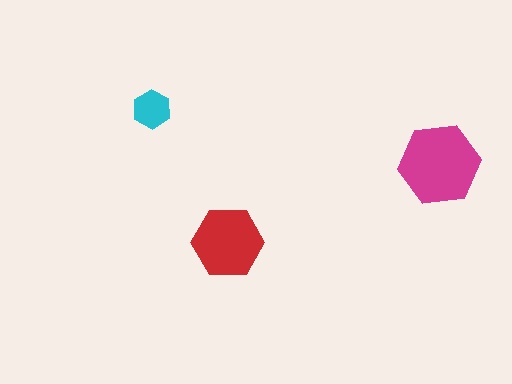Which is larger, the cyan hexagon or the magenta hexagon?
The magenta one.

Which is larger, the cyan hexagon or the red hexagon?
The red one.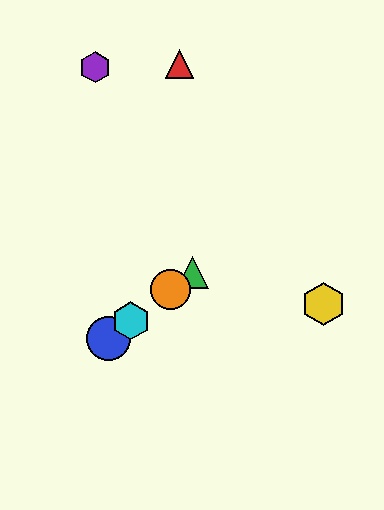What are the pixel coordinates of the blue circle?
The blue circle is at (109, 338).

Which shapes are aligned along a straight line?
The blue circle, the green triangle, the orange circle, the cyan hexagon are aligned along a straight line.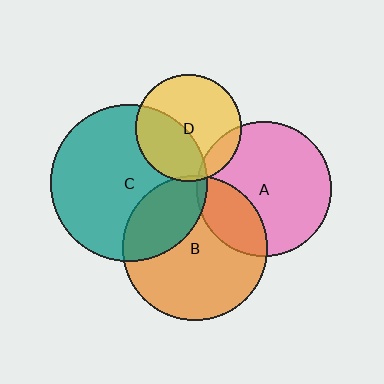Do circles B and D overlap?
Yes.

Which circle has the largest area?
Circle C (teal).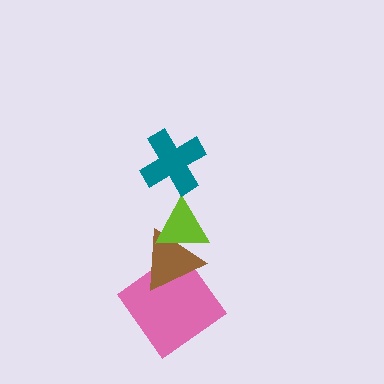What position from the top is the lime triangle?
The lime triangle is 2nd from the top.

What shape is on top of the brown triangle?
The lime triangle is on top of the brown triangle.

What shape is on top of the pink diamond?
The brown triangle is on top of the pink diamond.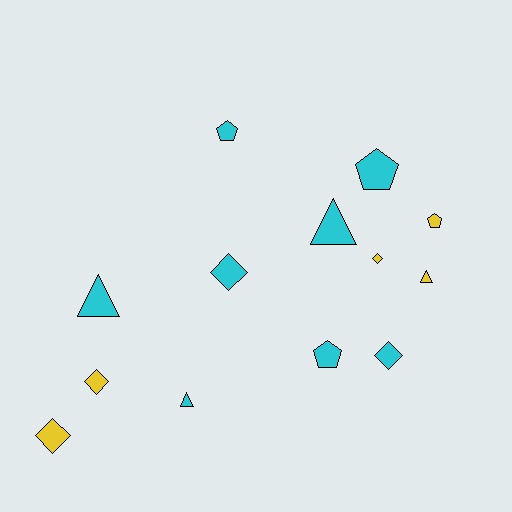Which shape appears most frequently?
Diamond, with 5 objects.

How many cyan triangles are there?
There are 3 cyan triangles.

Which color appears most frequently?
Cyan, with 8 objects.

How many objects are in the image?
There are 13 objects.